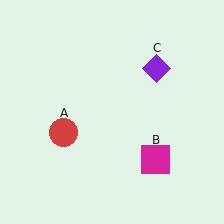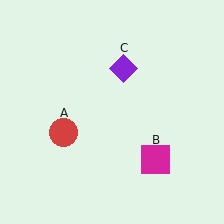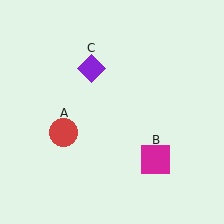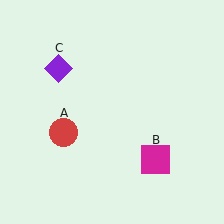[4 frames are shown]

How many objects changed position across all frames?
1 object changed position: purple diamond (object C).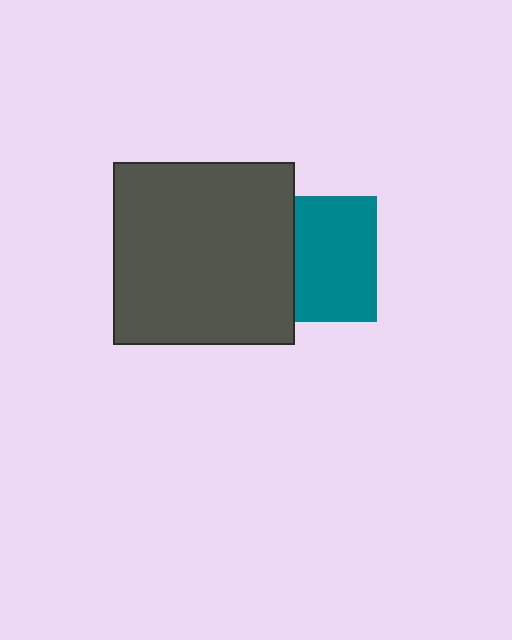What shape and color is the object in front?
The object in front is a dark gray square.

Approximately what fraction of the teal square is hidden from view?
Roughly 36% of the teal square is hidden behind the dark gray square.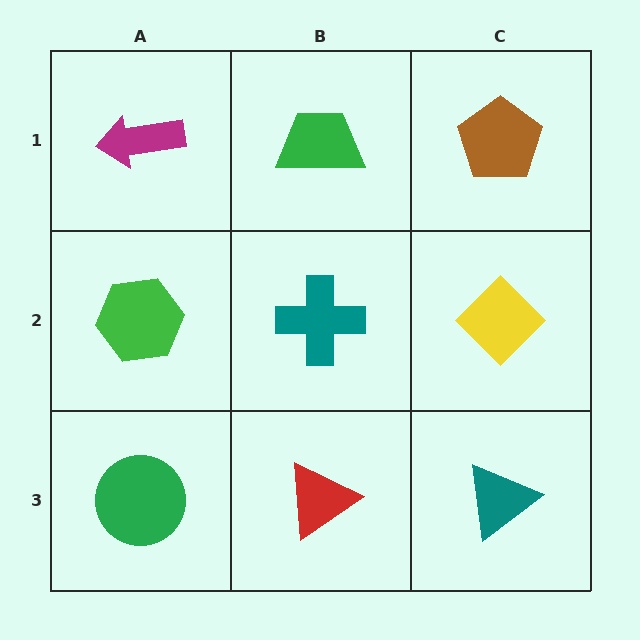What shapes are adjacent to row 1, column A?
A green hexagon (row 2, column A), a green trapezoid (row 1, column B).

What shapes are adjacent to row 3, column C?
A yellow diamond (row 2, column C), a red triangle (row 3, column B).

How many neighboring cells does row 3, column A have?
2.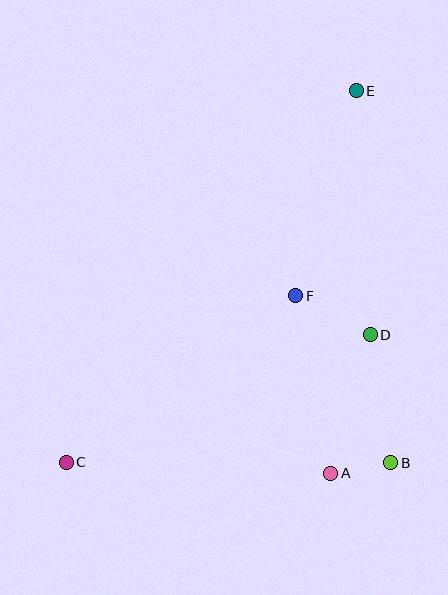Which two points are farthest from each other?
Points C and E are farthest from each other.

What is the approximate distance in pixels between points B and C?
The distance between B and C is approximately 325 pixels.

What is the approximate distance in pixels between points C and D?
The distance between C and D is approximately 329 pixels.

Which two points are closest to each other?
Points A and B are closest to each other.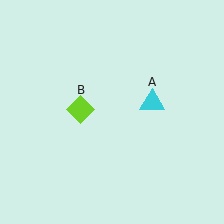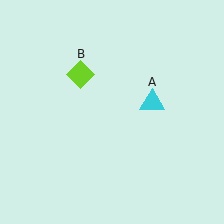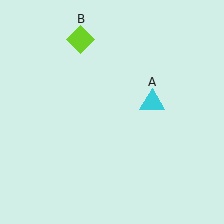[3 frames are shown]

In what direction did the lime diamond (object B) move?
The lime diamond (object B) moved up.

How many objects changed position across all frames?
1 object changed position: lime diamond (object B).